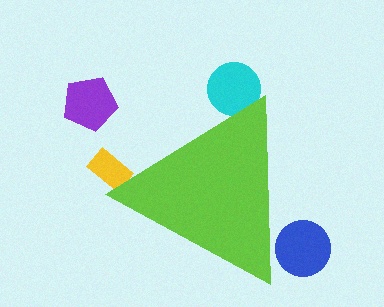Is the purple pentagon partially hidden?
No, the purple pentagon is fully visible.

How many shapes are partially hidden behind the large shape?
3 shapes are partially hidden.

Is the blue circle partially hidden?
Yes, the blue circle is partially hidden behind the lime triangle.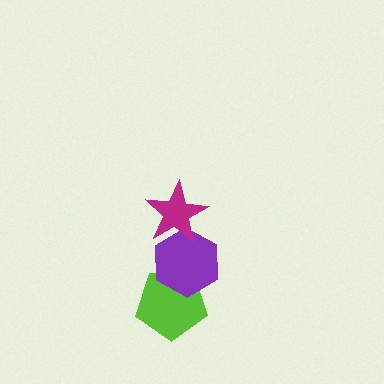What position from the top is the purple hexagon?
The purple hexagon is 2nd from the top.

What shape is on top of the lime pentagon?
The purple hexagon is on top of the lime pentagon.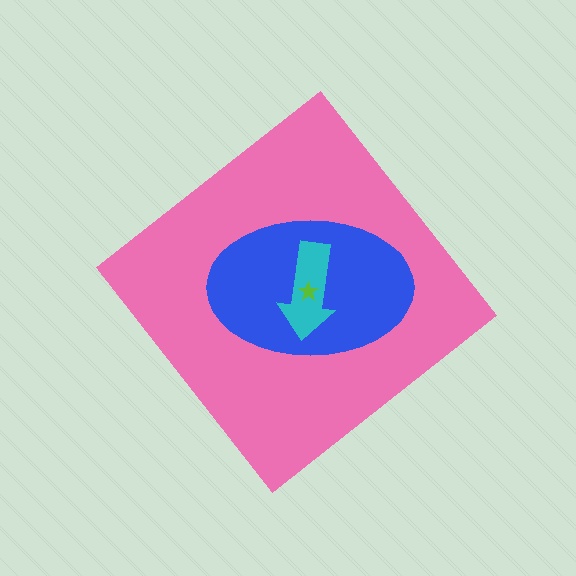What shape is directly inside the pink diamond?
The blue ellipse.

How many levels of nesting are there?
4.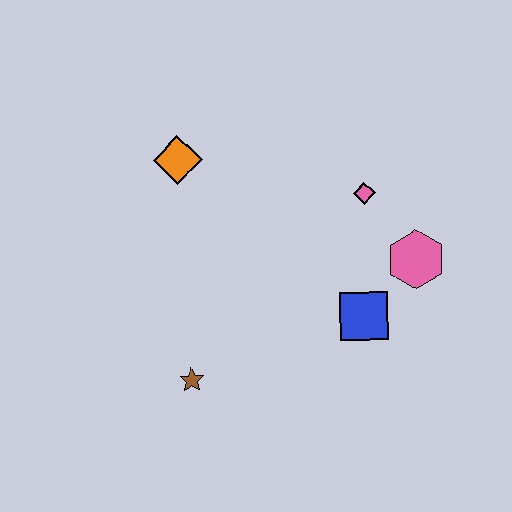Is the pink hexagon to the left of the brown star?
No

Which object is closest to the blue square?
The pink hexagon is closest to the blue square.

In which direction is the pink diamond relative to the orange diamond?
The pink diamond is to the right of the orange diamond.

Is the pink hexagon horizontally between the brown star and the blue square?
No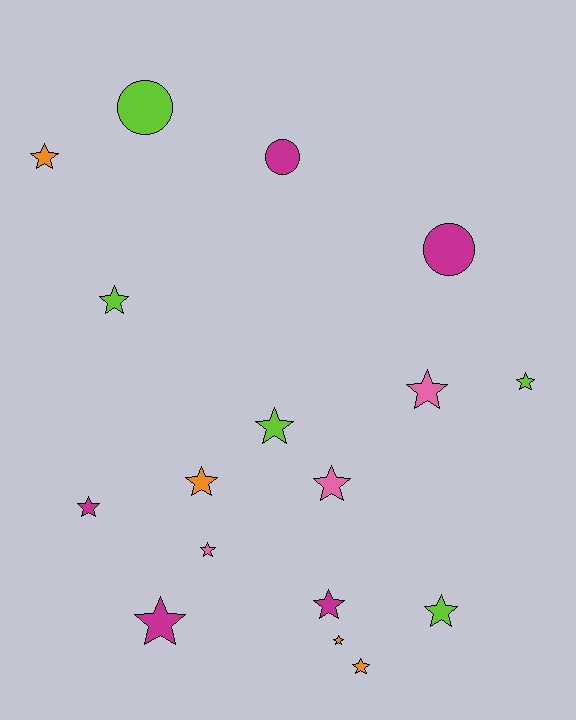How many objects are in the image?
There are 17 objects.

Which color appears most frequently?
Magenta, with 5 objects.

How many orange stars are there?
There are 4 orange stars.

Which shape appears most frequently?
Star, with 14 objects.